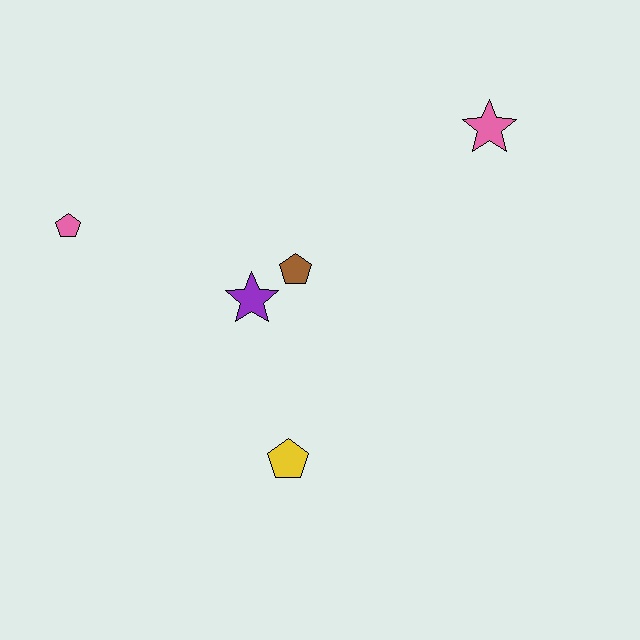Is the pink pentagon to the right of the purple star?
No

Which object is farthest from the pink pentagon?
The pink star is farthest from the pink pentagon.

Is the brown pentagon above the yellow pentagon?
Yes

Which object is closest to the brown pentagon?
The purple star is closest to the brown pentagon.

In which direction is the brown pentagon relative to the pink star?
The brown pentagon is to the left of the pink star.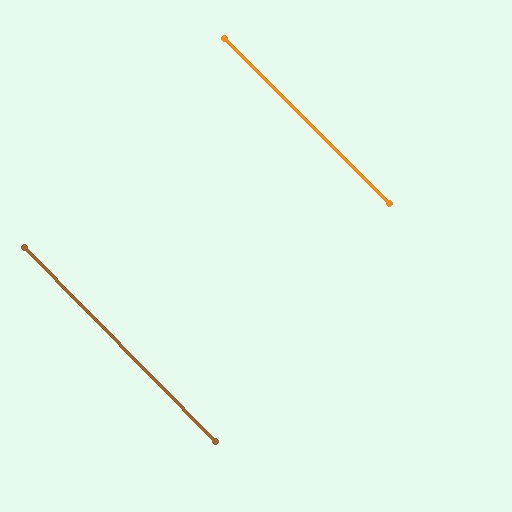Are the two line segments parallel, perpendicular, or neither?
Parallel — their directions differ by only 0.4°.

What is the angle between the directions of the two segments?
Approximately 0 degrees.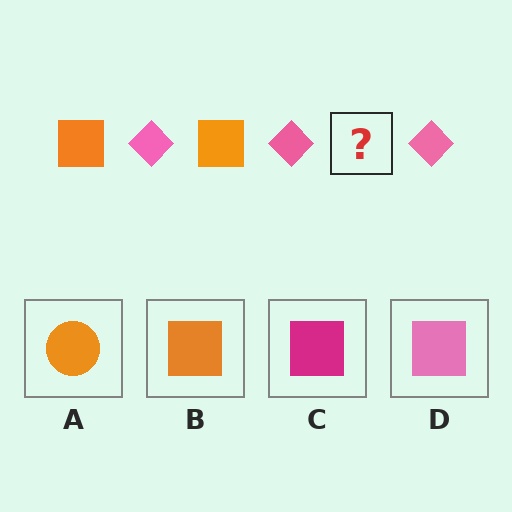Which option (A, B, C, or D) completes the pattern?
B.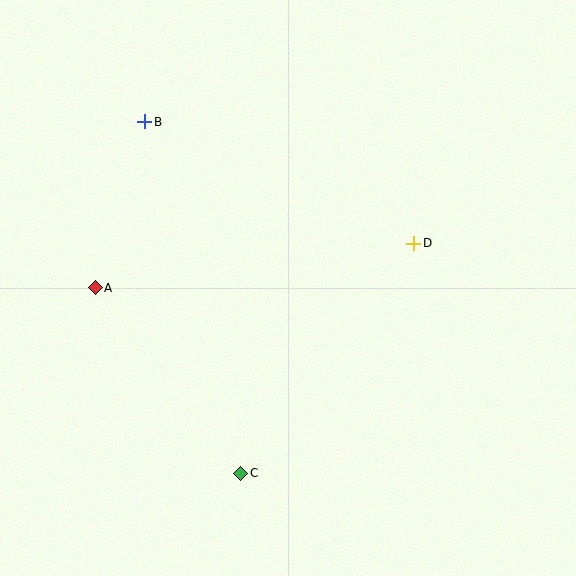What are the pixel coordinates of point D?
Point D is at (414, 243).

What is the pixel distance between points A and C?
The distance between A and C is 236 pixels.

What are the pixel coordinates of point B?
Point B is at (145, 122).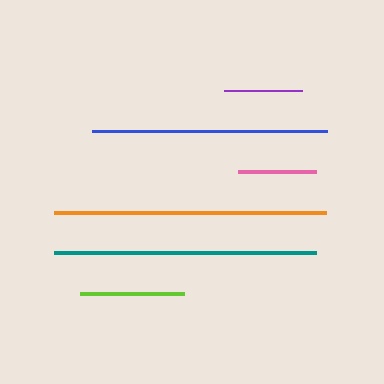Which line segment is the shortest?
The pink line is the shortest at approximately 78 pixels.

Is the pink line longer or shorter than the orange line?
The orange line is longer than the pink line.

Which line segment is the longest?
The orange line is the longest at approximately 272 pixels.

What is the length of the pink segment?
The pink segment is approximately 78 pixels long.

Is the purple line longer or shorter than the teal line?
The teal line is longer than the purple line.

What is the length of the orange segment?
The orange segment is approximately 272 pixels long.